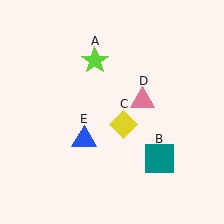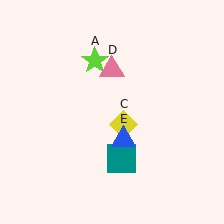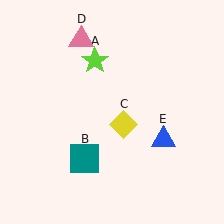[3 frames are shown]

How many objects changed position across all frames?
3 objects changed position: teal square (object B), pink triangle (object D), blue triangle (object E).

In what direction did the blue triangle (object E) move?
The blue triangle (object E) moved right.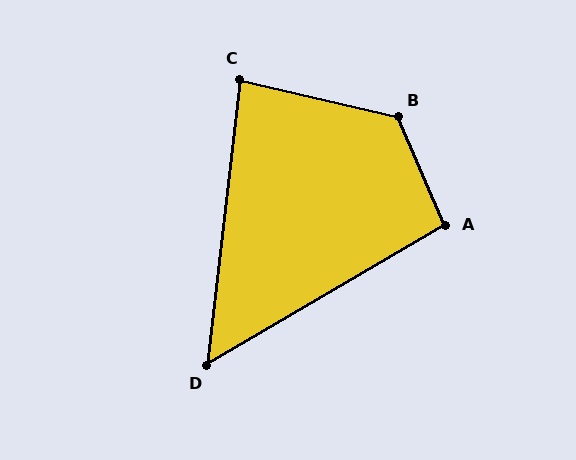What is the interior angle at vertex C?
Approximately 83 degrees (acute).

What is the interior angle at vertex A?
Approximately 97 degrees (obtuse).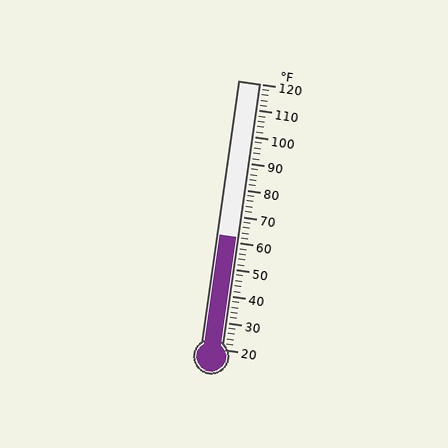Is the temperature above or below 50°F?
The temperature is above 50°F.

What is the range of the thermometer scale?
The thermometer scale ranges from 20°F to 120°F.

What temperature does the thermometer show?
The thermometer shows approximately 62°F.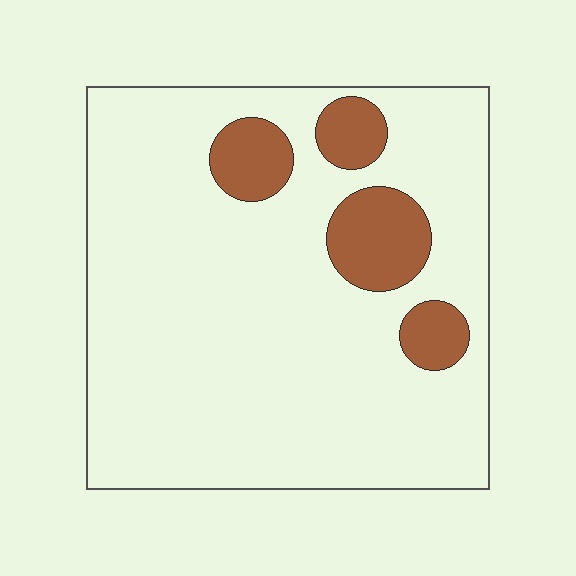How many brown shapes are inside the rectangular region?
4.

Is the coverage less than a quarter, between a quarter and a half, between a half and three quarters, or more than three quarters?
Less than a quarter.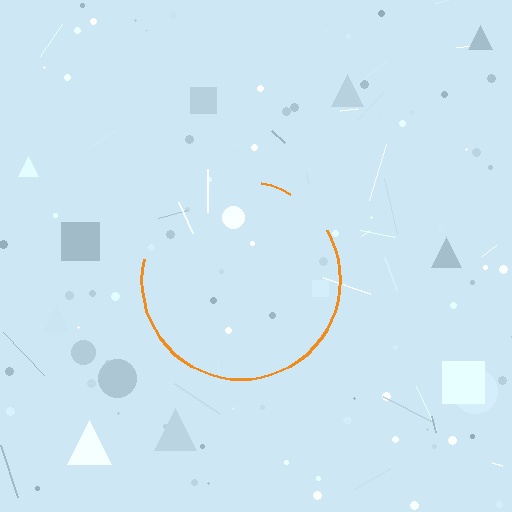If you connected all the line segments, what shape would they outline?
They would outline a circle.